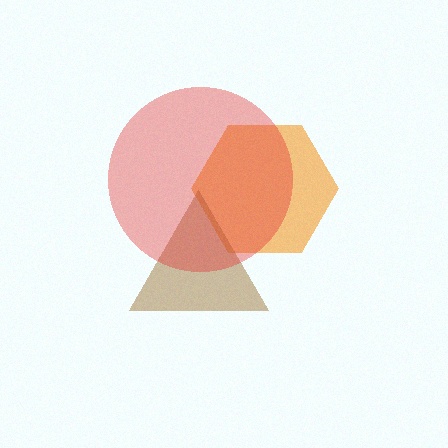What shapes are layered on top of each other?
The layered shapes are: an orange hexagon, a brown triangle, a red circle.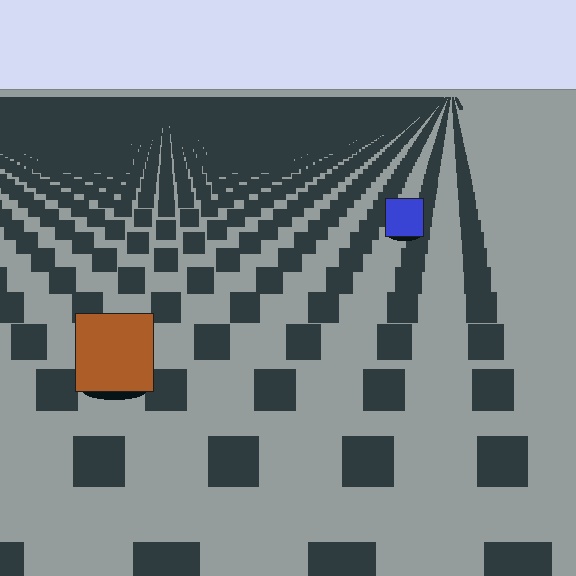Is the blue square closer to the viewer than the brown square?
No. The brown square is closer — you can tell from the texture gradient: the ground texture is coarser near it.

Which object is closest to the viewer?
The brown square is closest. The texture marks near it are larger and more spread out.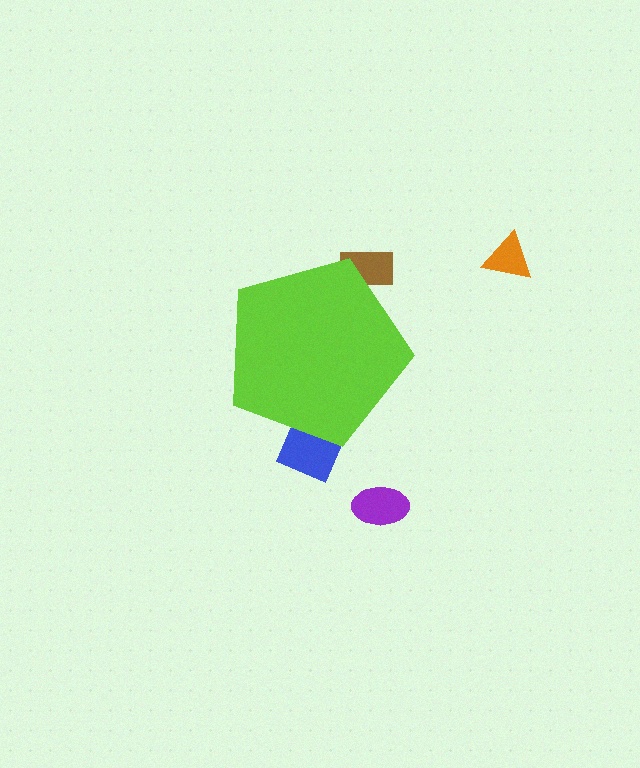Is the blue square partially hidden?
Yes, the blue square is partially hidden behind the lime pentagon.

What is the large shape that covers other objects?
A lime pentagon.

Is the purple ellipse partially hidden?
No, the purple ellipse is fully visible.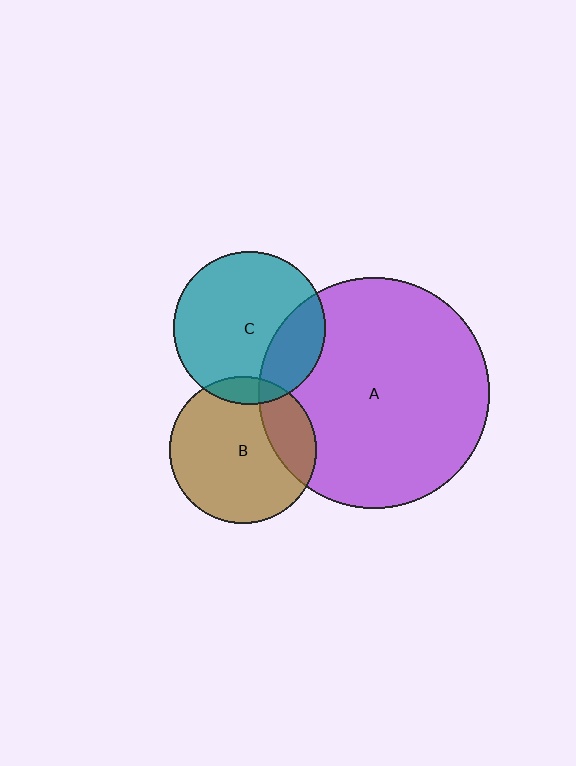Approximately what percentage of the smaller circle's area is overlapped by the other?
Approximately 25%.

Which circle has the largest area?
Circle A (purple).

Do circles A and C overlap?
Yes.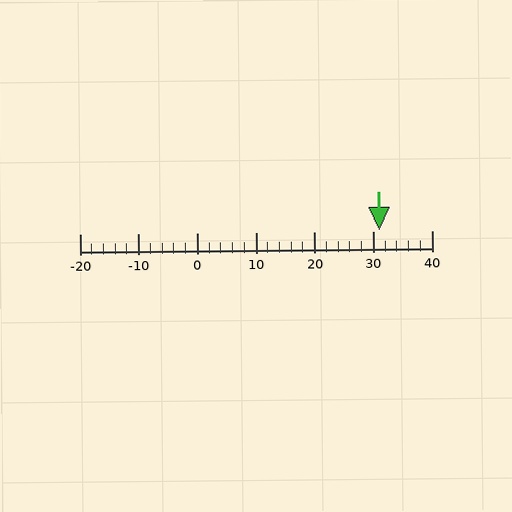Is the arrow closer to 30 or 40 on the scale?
The arrow is closer to 30.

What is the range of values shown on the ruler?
The ruler shows values from -20 to 40.